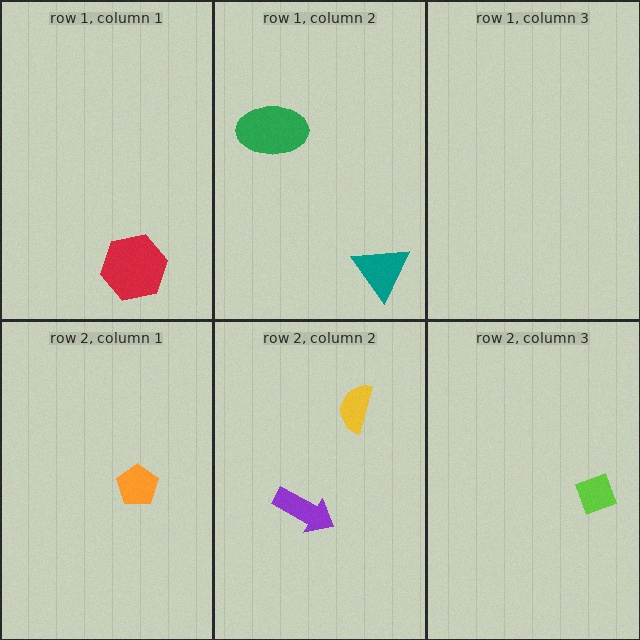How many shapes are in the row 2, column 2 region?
2.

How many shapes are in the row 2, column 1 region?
1.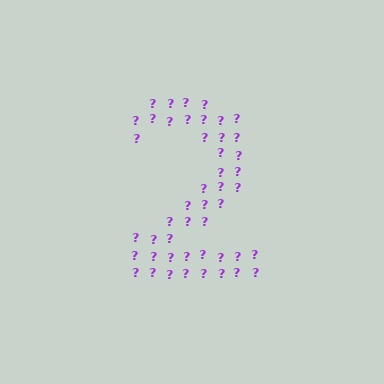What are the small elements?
The small elements are question marks.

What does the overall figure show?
The overall figure shows the digit 2.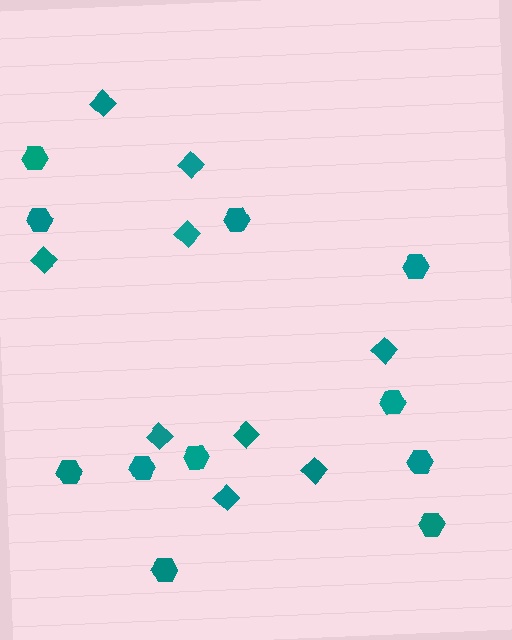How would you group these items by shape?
There are 2 groups: one group of diamonds (9) and one group of hexagons (11).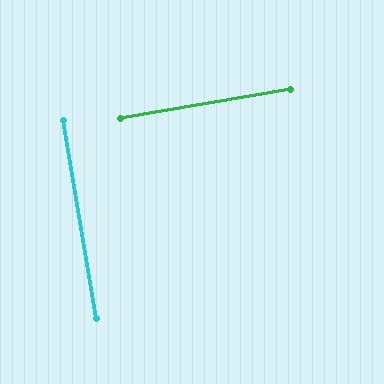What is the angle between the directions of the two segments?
Approximately 90 degrees.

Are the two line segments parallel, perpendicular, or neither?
Perpendicular — they meet at approximately 90°.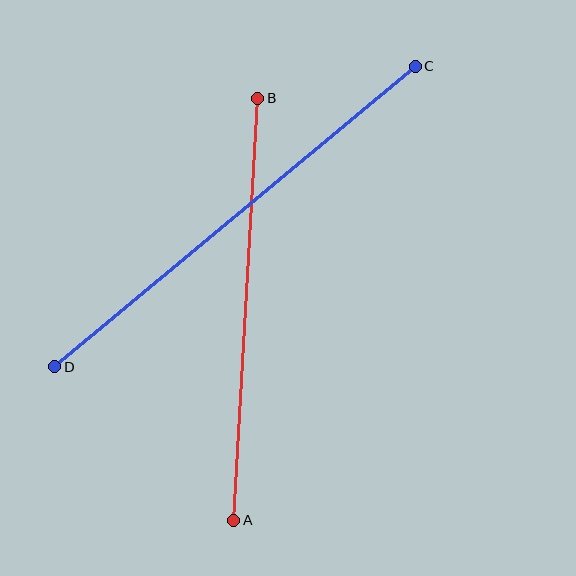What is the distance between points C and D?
The distance is approximately 469 pixels.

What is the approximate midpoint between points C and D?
The midpoint is at approximately (235, 217) pixels.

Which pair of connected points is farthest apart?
Points C and D are farthest apart.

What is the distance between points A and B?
The distance is approximately 423 pixels.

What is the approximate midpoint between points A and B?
The midpoint is at approximately (246, 309) pixels.